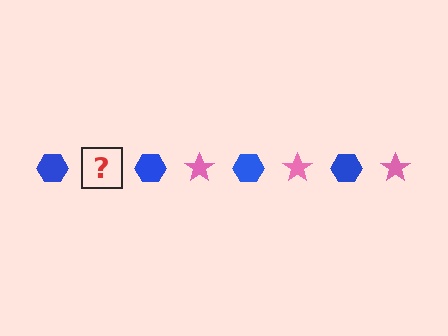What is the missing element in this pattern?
The missing element is a pink star.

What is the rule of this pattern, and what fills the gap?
The rule is that the pattern alternates between blue hexagon and pink star. The gap should be filled with a pink star.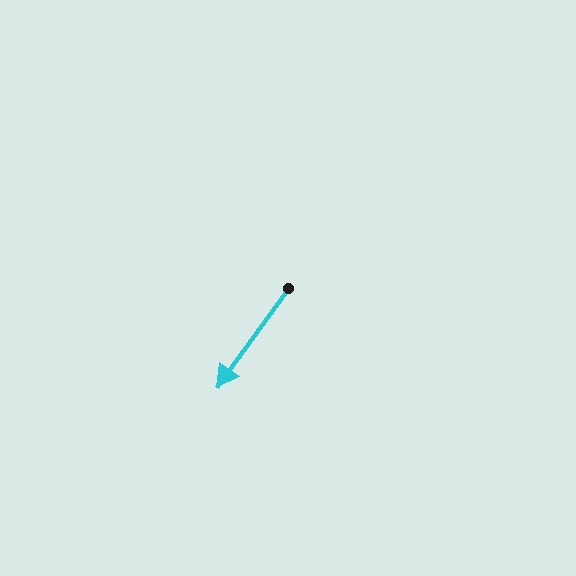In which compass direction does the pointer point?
Southwest.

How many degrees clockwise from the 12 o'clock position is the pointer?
Approximately 216 degrees.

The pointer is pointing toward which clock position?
Roughly 7 o'clock.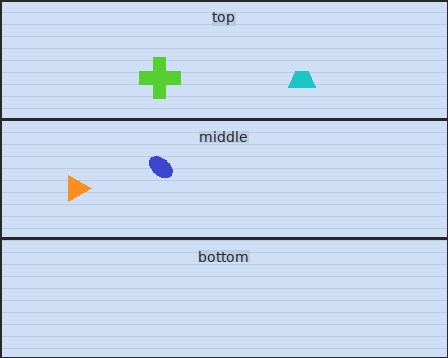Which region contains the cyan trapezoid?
The top region.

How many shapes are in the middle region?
2.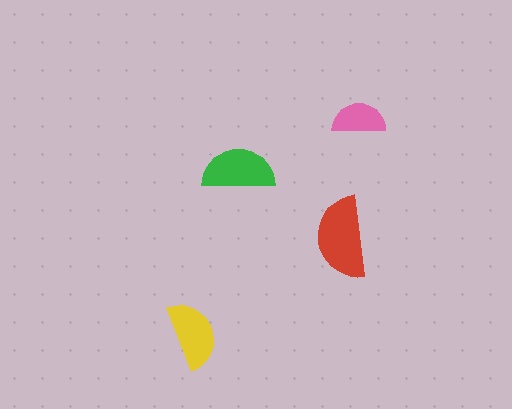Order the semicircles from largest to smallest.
the red one, the green one, the yellow one, the pink one.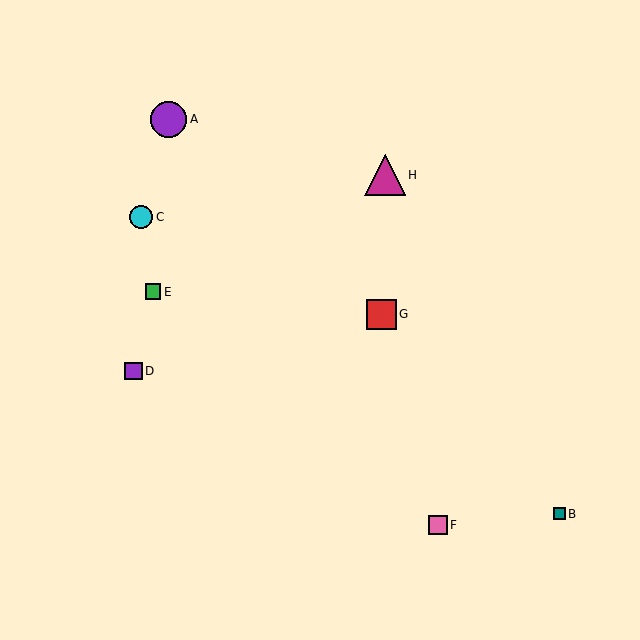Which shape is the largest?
The magenta triangle (labeled H) is the largest.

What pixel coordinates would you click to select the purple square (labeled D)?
Click at (133, 371) to select the purple square D.